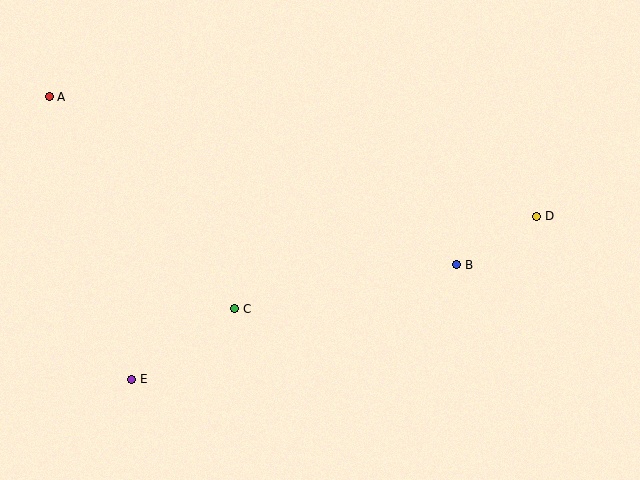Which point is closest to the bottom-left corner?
Point E is closest to the bottom-left corner.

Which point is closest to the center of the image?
Point C at (235, 309) is closest to the center.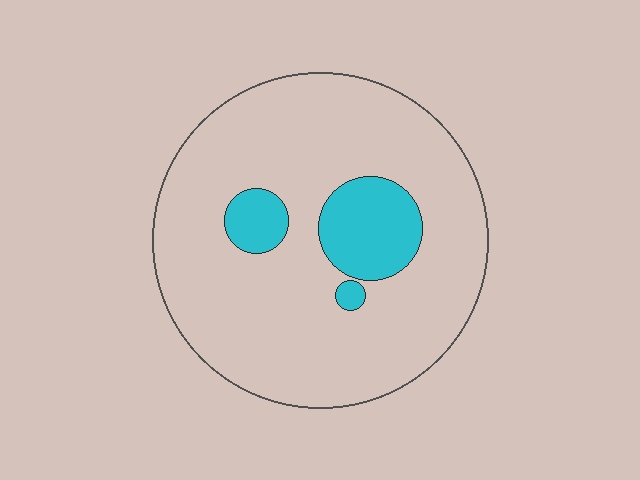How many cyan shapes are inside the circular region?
3.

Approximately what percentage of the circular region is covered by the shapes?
Approximately 15%.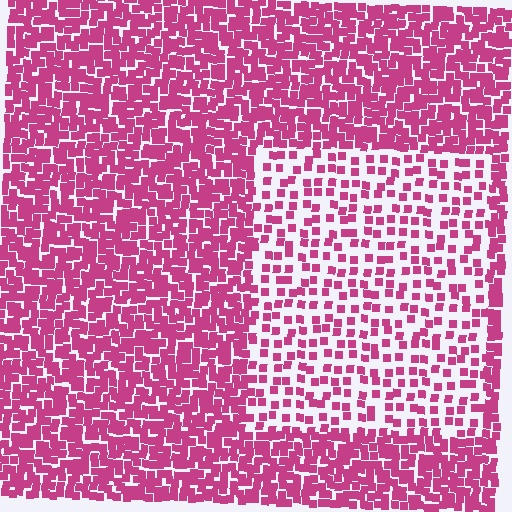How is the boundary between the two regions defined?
The boundary is defined by a change in element density (approximately 2.3x ratio). All elements are the same color, size, and shape.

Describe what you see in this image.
The image contains small magenta elements arranged at two different densities. A rectangle-shaped region is visible where the elements are less densely packed than the surrounding area.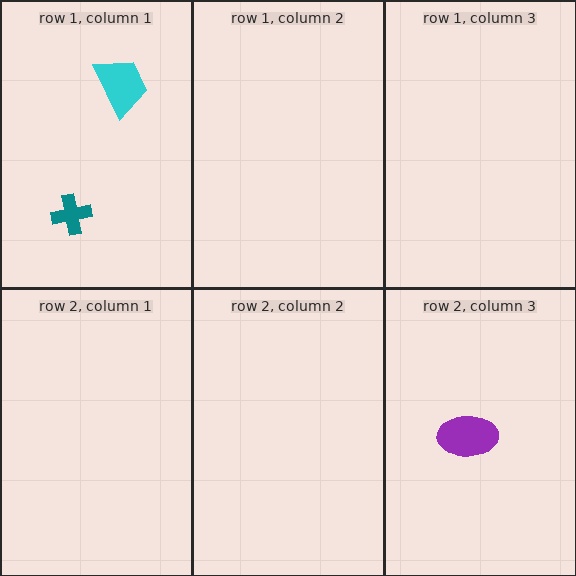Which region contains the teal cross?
The row 1, column 1 region.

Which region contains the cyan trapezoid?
The row 1, column 1 region.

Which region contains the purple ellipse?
The row 2, column 3 region.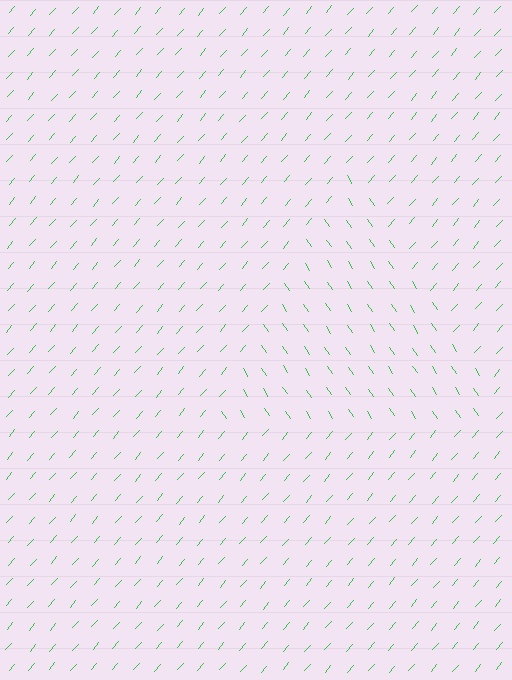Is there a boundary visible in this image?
Yes, there is a texture boundary formed by a change in line orientation.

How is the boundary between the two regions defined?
The boundary is defined purely by a change in line orientation (approximately 74 degrees difference). All lines are the same color and thickness.